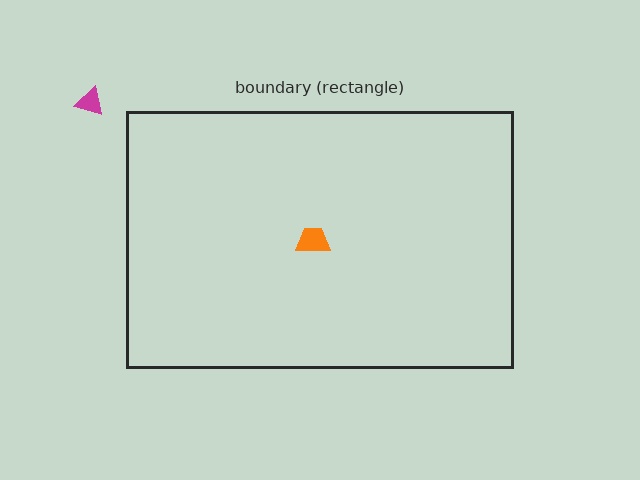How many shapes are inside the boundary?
1 inside, 1 outside.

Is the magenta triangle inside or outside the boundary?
Outside.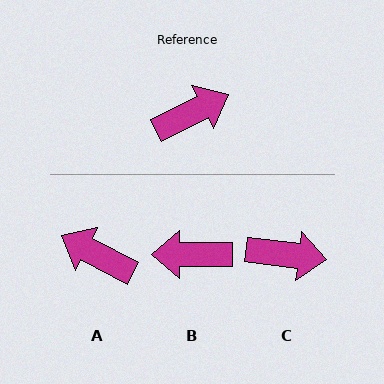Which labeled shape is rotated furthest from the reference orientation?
B, about 153 degrees away.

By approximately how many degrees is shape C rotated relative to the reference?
Approximately 34 degrees clockwise.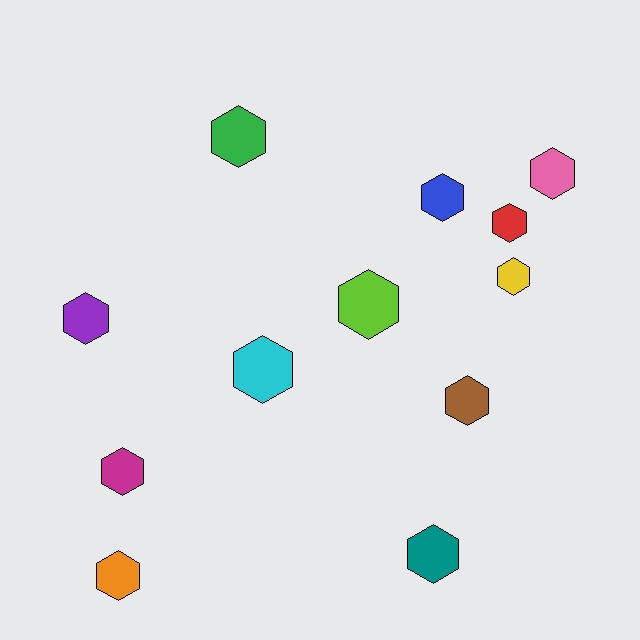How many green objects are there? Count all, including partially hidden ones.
There is 1 green object.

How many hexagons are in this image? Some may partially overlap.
There are 12 hexagons.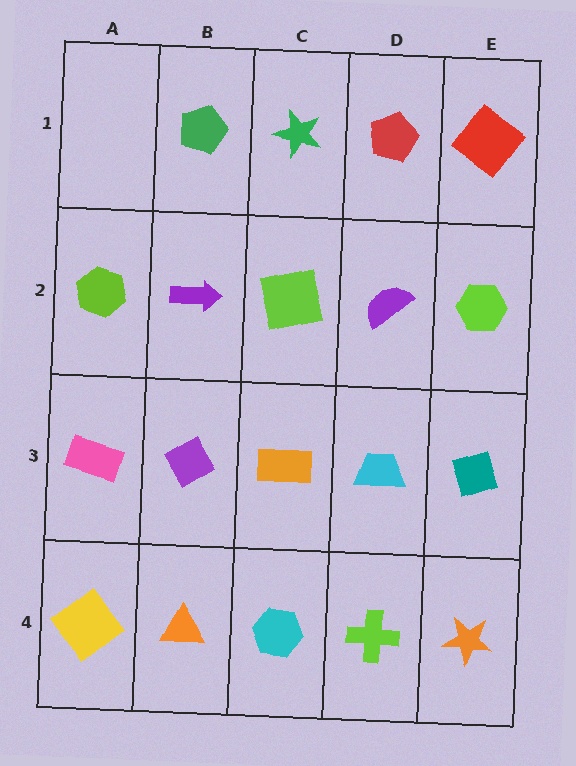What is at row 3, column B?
A purple diamond.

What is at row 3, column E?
A teal diamond.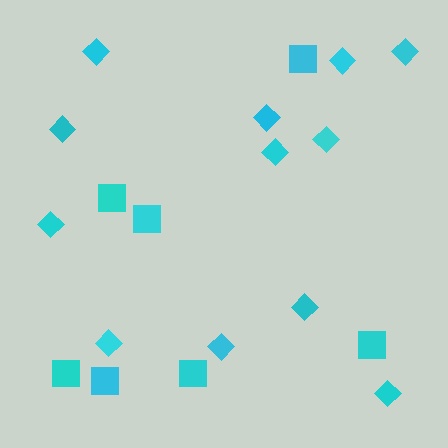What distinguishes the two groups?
There are 2 groups: one group of diamonds (12) and one group of squares (7).